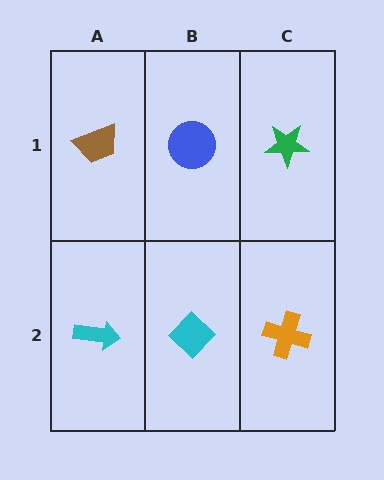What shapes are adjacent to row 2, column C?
A green star (row 1, column C), a cyan diamond (row 2, column B).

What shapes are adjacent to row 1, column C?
An orange cross (row 2, column C), a blue circle (row 1, column B).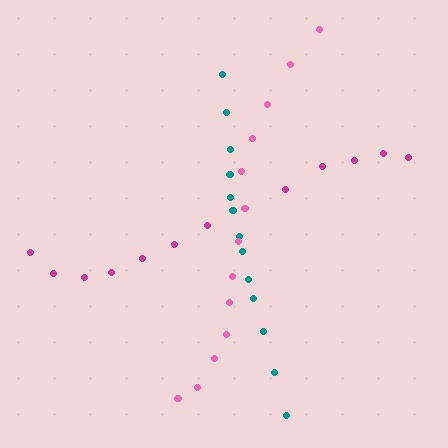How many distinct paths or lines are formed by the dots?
There are 3 distinct paths.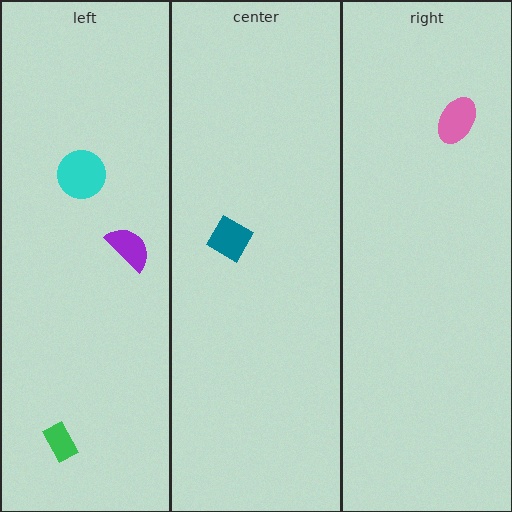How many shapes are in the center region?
1.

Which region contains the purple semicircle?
The left region.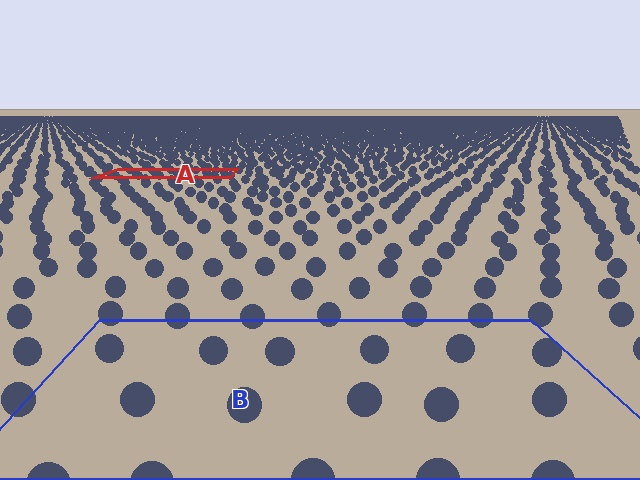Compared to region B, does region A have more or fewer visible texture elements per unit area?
Region A has more texture elements per unit area — they are packed more densely because it is farther away.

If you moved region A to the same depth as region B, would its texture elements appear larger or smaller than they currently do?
They would appear larger. At a closer depth, the same texture elements are projected at a bigger on-screen size.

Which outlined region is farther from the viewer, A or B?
Region A is farther from the viewer — the texture elements inside it appear smaller and more densely packed.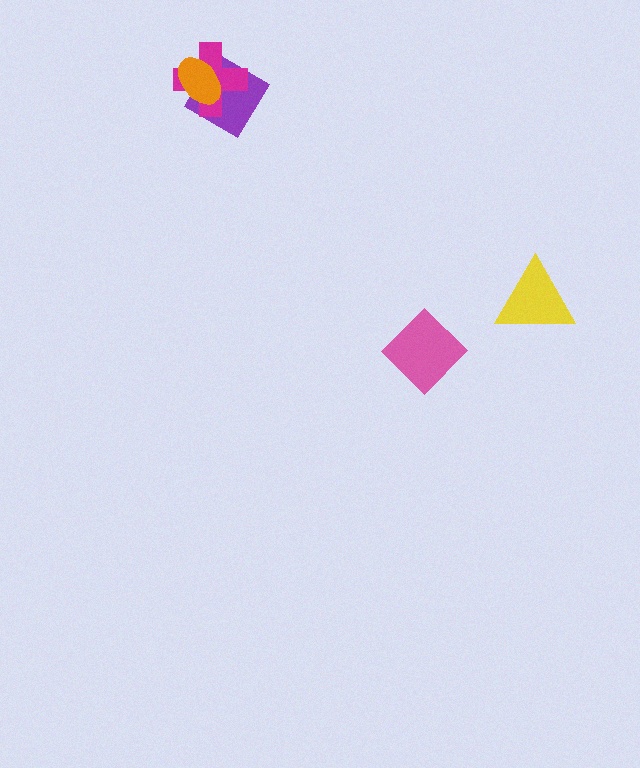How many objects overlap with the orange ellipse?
2 objects overlap with the orange ellipse.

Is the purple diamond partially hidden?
Yes, it is partially covered by another shape.